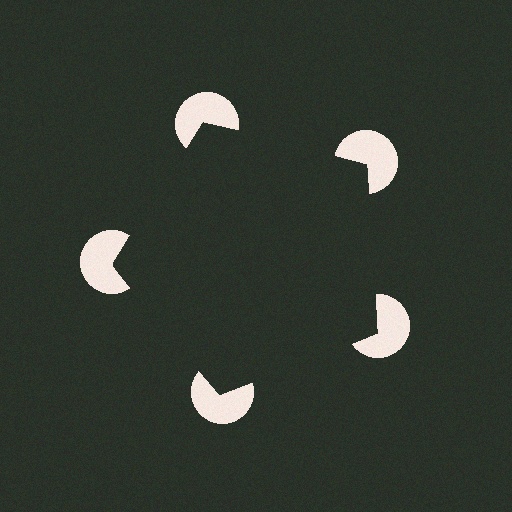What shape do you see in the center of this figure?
An illusory pentagon — its edges are inferred from the aligned wedge cuts in the pac-man discs, not physically drawn.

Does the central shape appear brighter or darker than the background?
It typically appears slightly darker than the background, even though no actual brightness change is drawn.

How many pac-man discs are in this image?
There are 5 — one at each vertex of the illusory pentagon.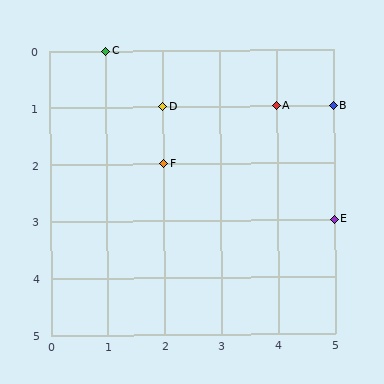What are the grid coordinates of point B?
Point B is at grid coordinates (5, 1).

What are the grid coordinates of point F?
Point F is at grid coordinates (2, 2).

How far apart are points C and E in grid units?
Points C and E are 4 columns and 3 rows apart (about 5.0 grid units diagonally).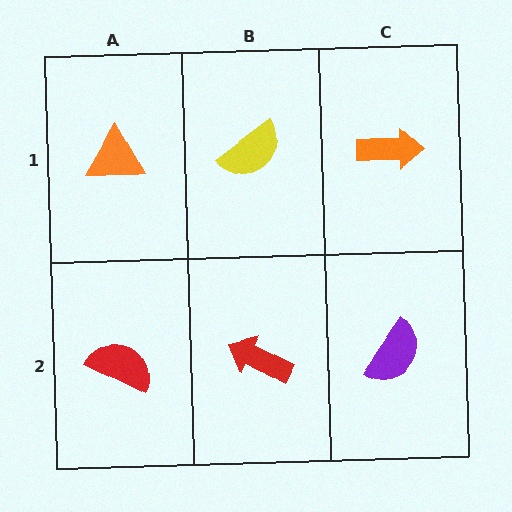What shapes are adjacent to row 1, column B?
A red arrow (row 2, column B), an orange triangle (row 1, column A), an orange arrow (row 1, column C).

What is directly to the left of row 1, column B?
An orange triangle.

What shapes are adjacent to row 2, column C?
An orange arrow (row 1, column C), a red arrow (row 2, column B).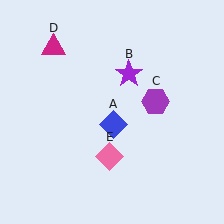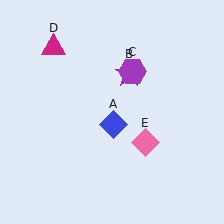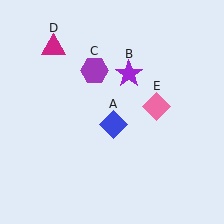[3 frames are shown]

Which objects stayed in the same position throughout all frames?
Blue diamond (object A) and purple star (object B) and magenta triangle (object D) remained stationary.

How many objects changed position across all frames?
2 objects changed position: purple hexagon (object C), pink diamond (object E).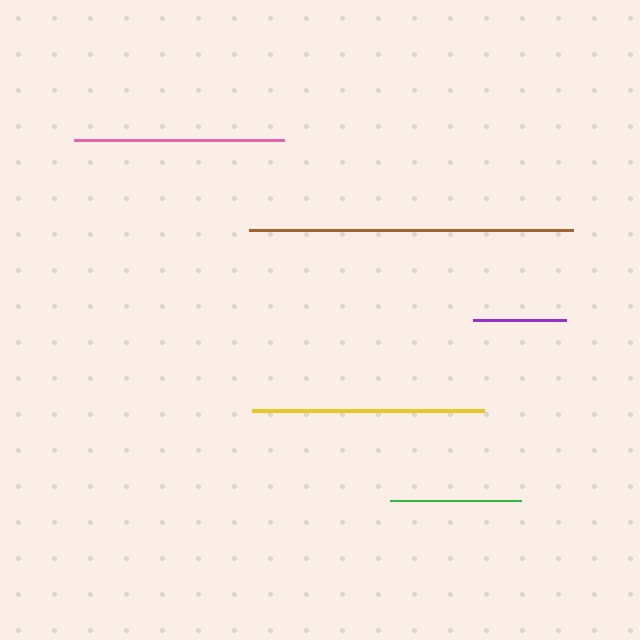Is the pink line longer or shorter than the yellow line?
The yellow line is longer than the pink line.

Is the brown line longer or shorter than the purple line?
The brown line is longer than the purple line.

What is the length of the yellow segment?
The yellow segment is approximately 232 pixels long.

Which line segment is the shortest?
The purple line is the shortest at approximately 93 pixels.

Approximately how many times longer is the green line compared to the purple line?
The green line is approximately 1.4 times the length of the purple line.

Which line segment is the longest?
The brown line is the longest at approximately 324 pixels.